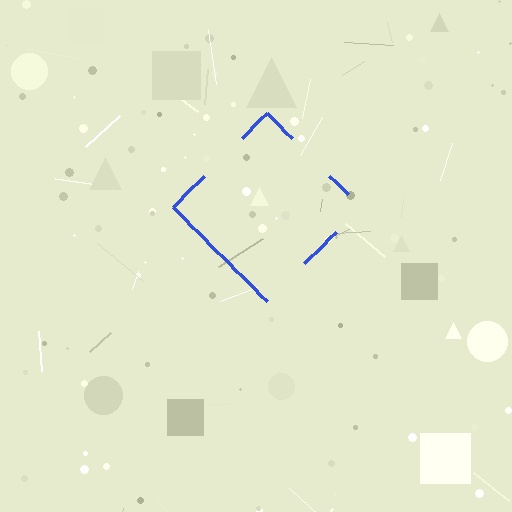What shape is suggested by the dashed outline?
The dashed outline suggests a diamond.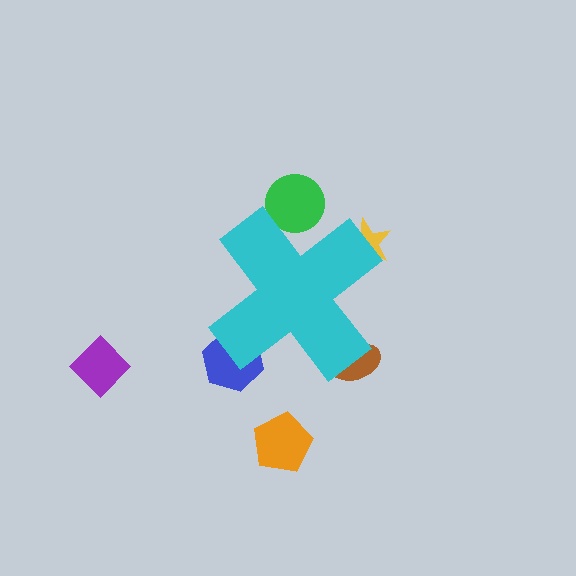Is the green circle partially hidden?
Yes, the green circle is partially hidden behind the cyan cross.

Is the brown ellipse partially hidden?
Yes, the brown ellipse is partially hidden behind the cyan cross.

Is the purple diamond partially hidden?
No, the purple diamond is fully visible.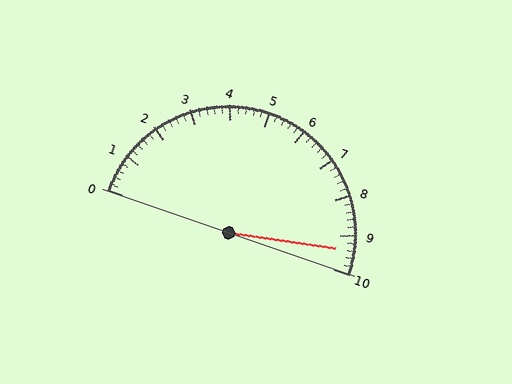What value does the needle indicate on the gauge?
The needle indicates approximately 9.4.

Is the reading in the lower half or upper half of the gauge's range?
The reading is in the upper half of the range (0 to 10).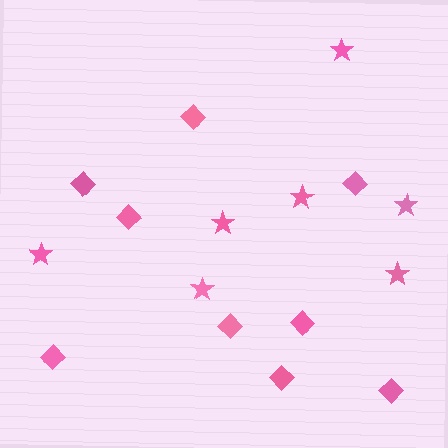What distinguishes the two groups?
There are 2 groups: one group of stars (7) and one group of diamonds (9).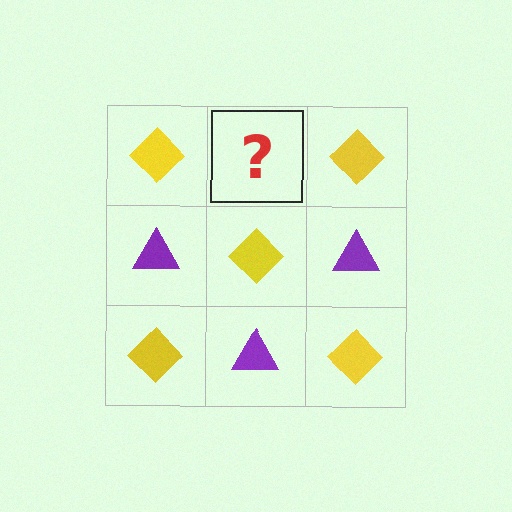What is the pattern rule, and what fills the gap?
The rule is that it alternates yellow diamond and purple triangle in a checkerboard pattern. The gap should be filled with a purple triangle.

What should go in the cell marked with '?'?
The missing cell should contain a purple triangle.